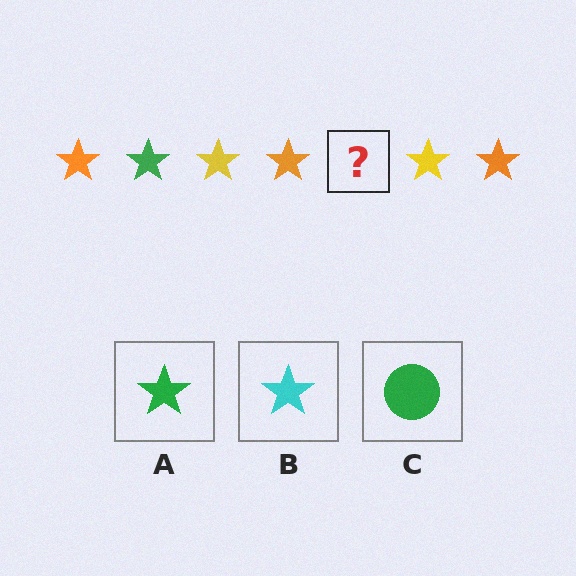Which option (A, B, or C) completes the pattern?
A.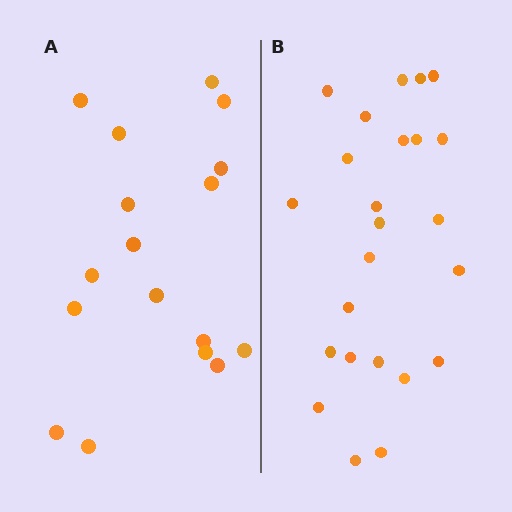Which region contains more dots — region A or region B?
Region B (the right region) has more dots.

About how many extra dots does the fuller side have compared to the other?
Region B has roughly 8 or so more dots than region A.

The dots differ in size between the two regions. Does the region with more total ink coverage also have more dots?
No. Region A has more total ink coverage because its dots are larger, but region B actually contains more individual dots. Total area can be misleading — the number of items is what matters here.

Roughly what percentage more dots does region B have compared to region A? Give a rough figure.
About 40% more.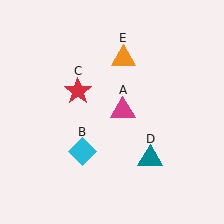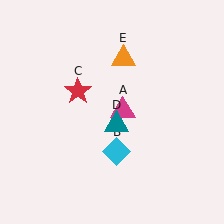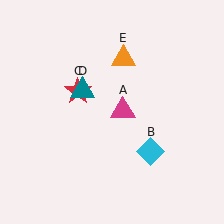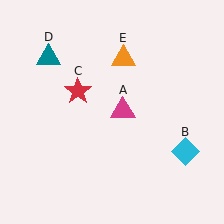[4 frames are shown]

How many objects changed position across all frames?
2 objects changed position: cyan diamond (object B), teal triangle (object D).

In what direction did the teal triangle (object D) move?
The teal triangle (object D) moved up and to the left.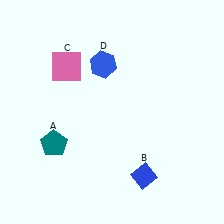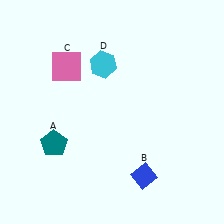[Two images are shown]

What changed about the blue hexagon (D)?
In Image 1, D is blue. In Image 2, it changed to cyan.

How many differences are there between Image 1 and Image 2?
There is 1 difference between the two images.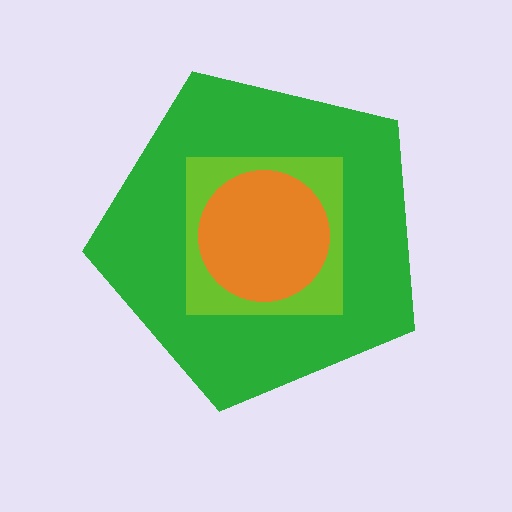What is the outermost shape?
The green pentagon.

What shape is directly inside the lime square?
The orange circle.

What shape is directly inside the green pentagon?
The lime square.